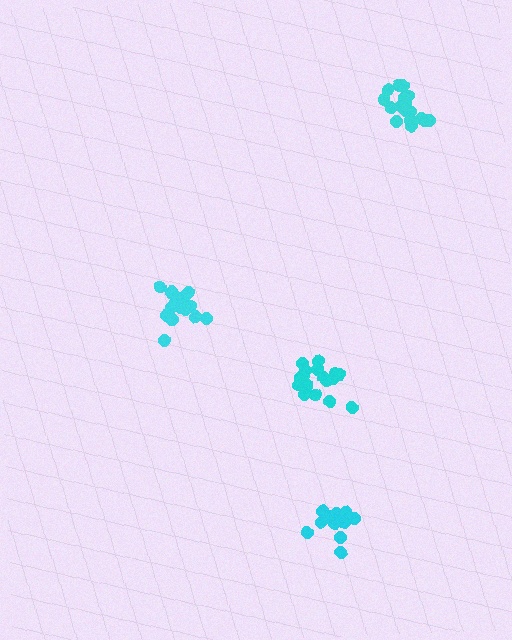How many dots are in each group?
Group 1: 19 dots, Group 2: 18 dots, Group 3: 16 dots, Group 4: 17 dots (70 total).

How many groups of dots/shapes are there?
There are 4 groups.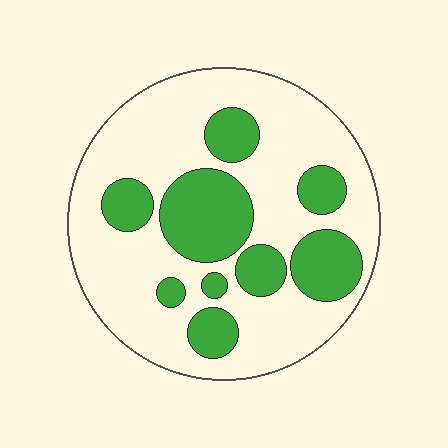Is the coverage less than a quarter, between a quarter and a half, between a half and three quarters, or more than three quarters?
Between a quarter and a half.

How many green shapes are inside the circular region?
9.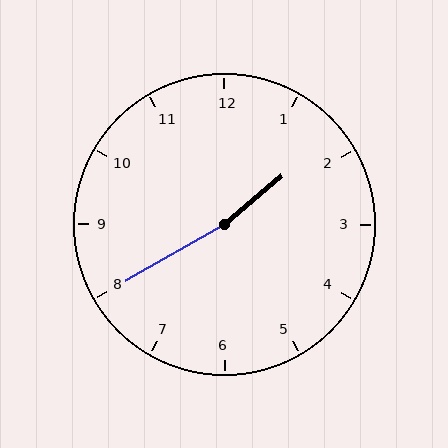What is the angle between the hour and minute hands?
Approximately 170 degrees.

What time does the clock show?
1:40.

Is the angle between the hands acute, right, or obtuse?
It is obtuse.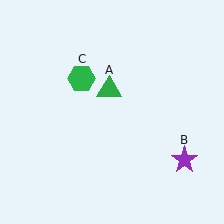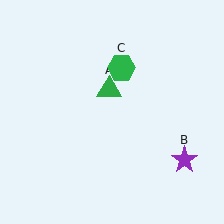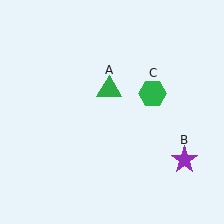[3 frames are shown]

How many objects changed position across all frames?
1 object changed position: green hexagon (object C).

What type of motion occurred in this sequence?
The green hexagon (object C) rotated clockwise around the center of the scene.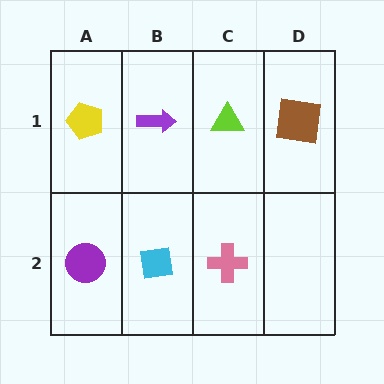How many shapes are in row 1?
4 shapes.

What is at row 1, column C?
A lime triangle.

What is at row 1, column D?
A brown square.